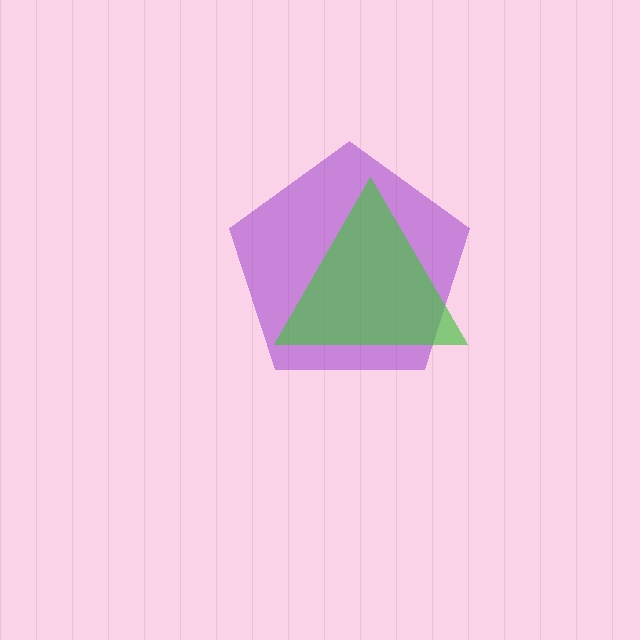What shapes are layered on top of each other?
The layered shapes are: a purple pentagon, a green triangle.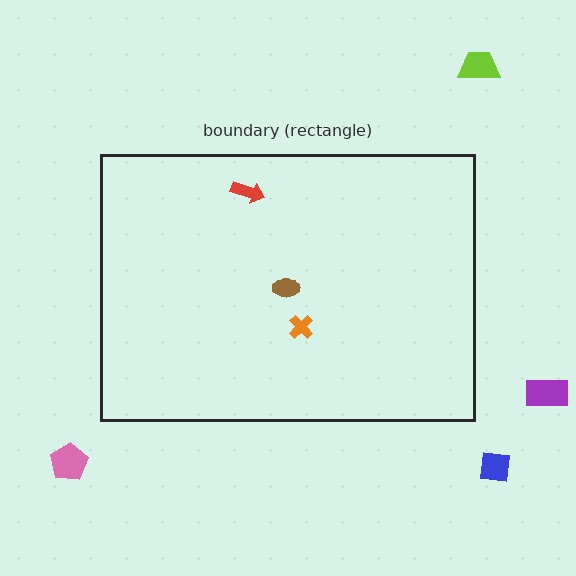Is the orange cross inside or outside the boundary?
Inside.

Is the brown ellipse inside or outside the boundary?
Inside.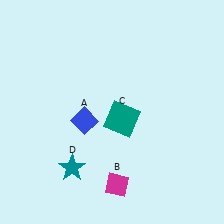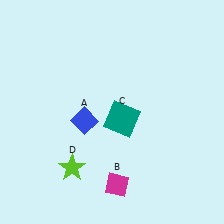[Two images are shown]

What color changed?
The star (D) changed from teal in Image 1 to lime in Image 2.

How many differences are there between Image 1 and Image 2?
There is 1 difference between the two images.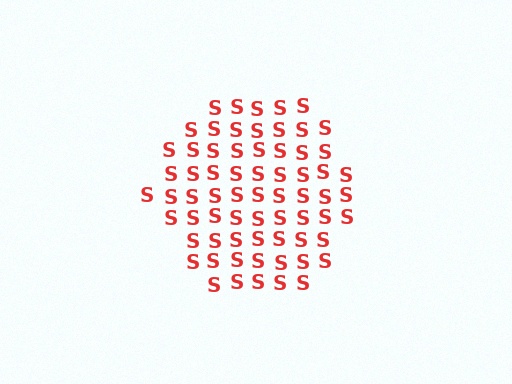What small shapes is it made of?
It is made of small letter S's.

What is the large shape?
The large shape is a hexagon.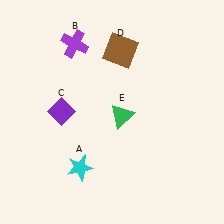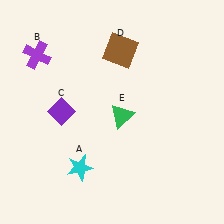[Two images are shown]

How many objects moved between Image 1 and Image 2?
1 object moved between the two images.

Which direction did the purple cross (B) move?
The purple cross (B) moved left.